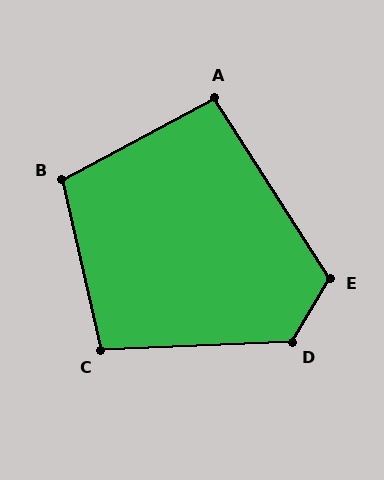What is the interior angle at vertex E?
Approximately 117 degrees (obtuse).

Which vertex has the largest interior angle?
D, at approximately 123 degrees.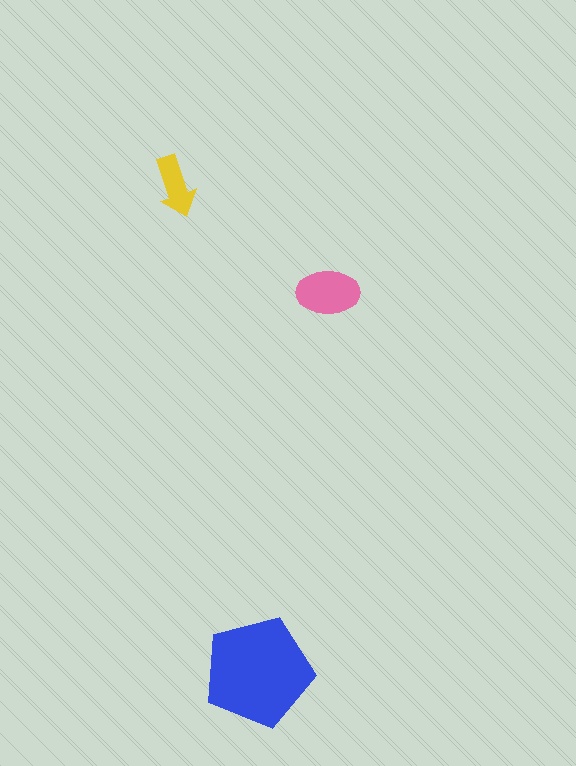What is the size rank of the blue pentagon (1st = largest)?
1st.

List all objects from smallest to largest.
The yellow arrow, the pink ellipse, the blue pentagon.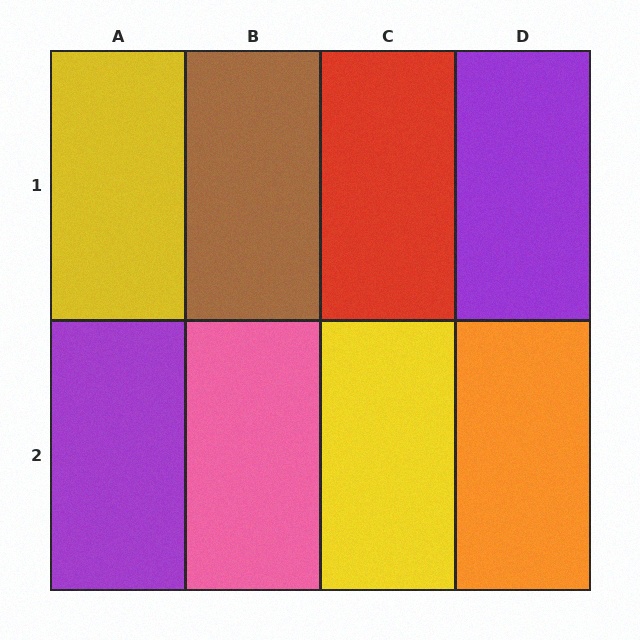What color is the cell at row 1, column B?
Brown.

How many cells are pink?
1 cell is pink.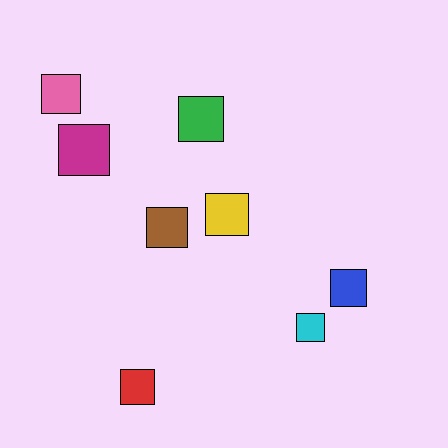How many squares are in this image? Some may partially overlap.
There are 8 squares.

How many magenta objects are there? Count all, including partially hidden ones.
There is 1 magenta object.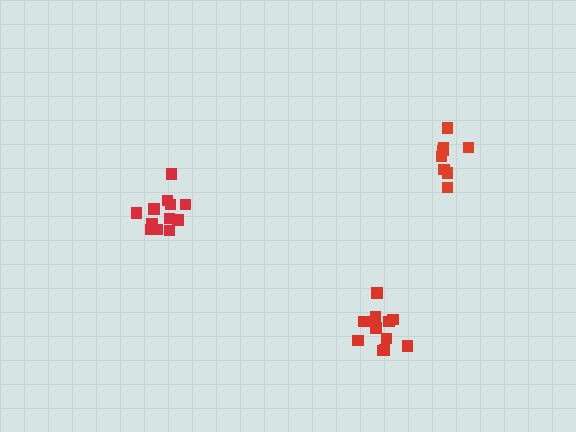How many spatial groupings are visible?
There are 3 spatial groupings.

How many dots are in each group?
Group 1: 13 dots, Group 2: 8 dots, Group 3: 11 dots (32 total).